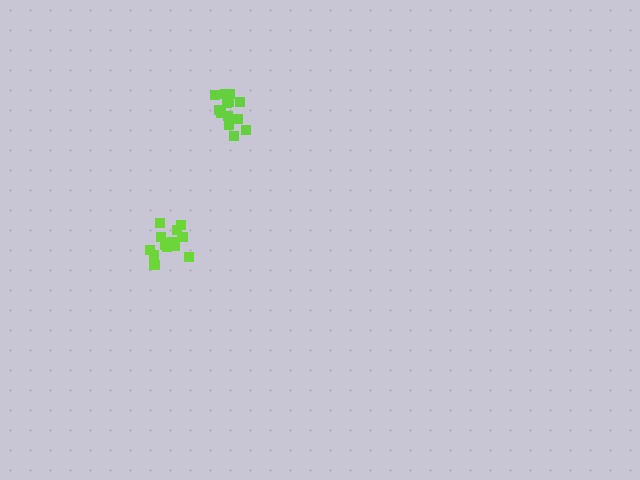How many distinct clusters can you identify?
There are 2 distinct clusters.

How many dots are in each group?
Group 1: 13 dots, Group 2: 15 dots (28 total).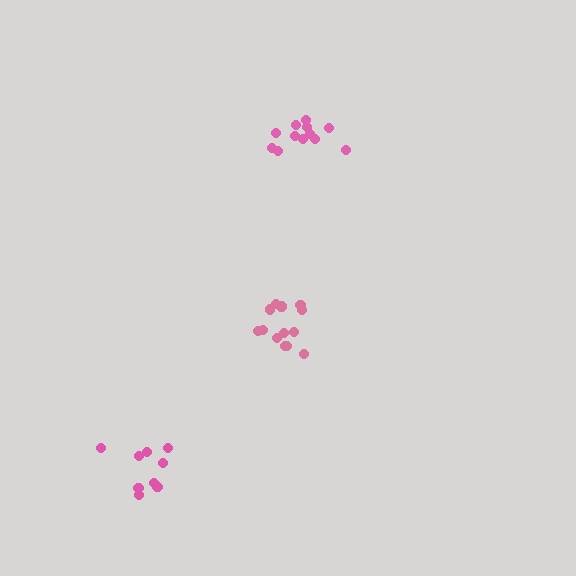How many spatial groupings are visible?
There are 3 spatial groupings.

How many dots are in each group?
Group 1: 13 dots, Group 2: 12 dots, Group 3: 9 dots (34 total).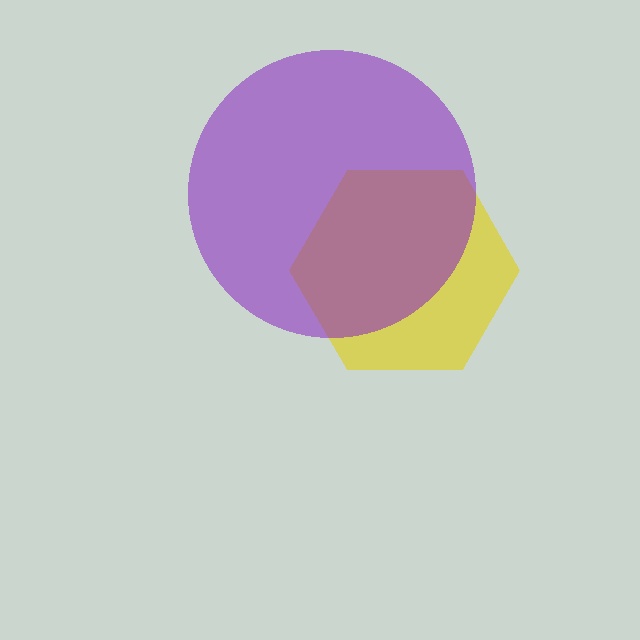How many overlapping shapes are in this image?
There are 2 overlapping shapes in the image.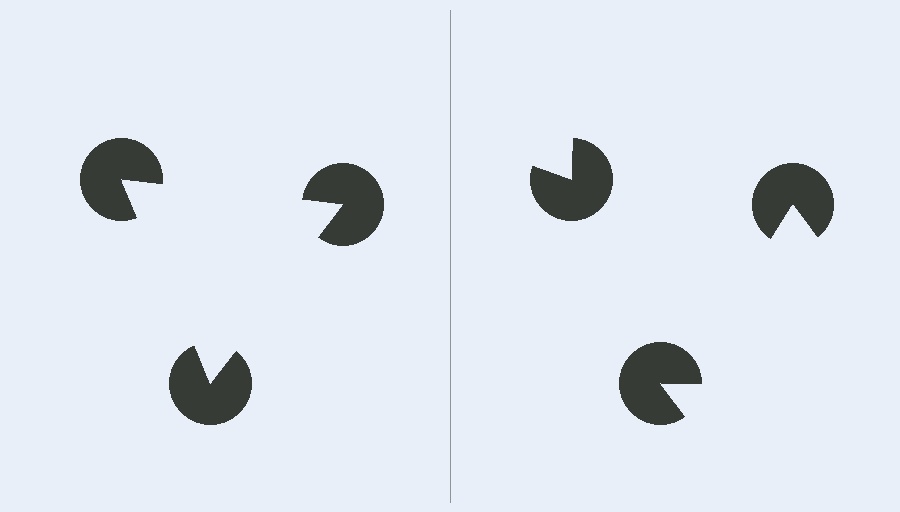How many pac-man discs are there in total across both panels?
6 — 3 on each side.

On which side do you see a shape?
An illusory triangle appears on the left side. On the right side the wedge cuts are rotated, so no coherent shape forms.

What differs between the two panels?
The pac-man discs are positioned identically on both sides; only the wedge orientations differ. On the left they align to a triangle; on the right they are misaligned.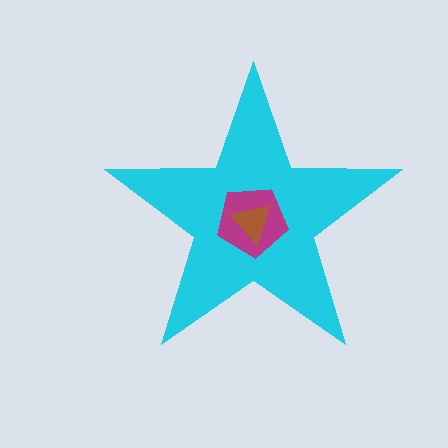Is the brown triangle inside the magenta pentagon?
Yes.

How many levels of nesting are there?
3.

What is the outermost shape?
The cyan star.